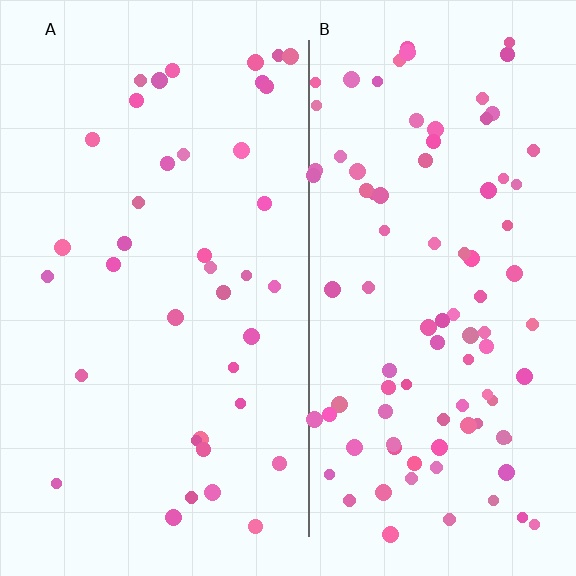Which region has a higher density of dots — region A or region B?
B (the right).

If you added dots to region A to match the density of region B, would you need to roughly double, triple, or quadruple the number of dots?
Approximately double.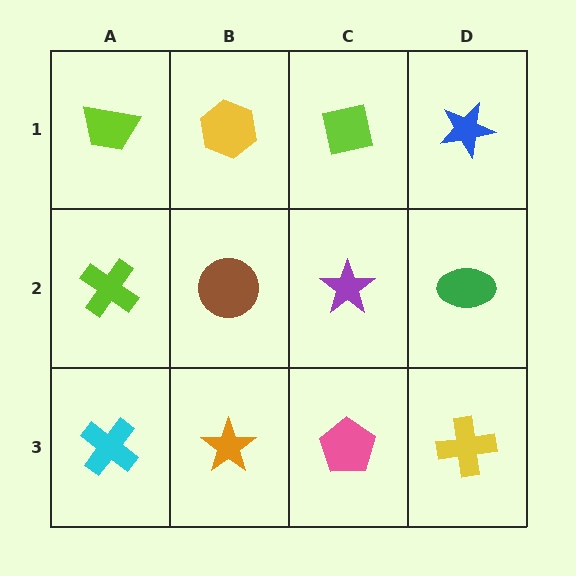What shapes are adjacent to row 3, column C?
A purple star (row 2, column C), an orange star (row 3, column B), a yellow cross (row 3, column D).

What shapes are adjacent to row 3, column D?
A green ellipse (row 2, column D), a pink pentagon (row 3, column C).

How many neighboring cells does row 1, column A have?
2.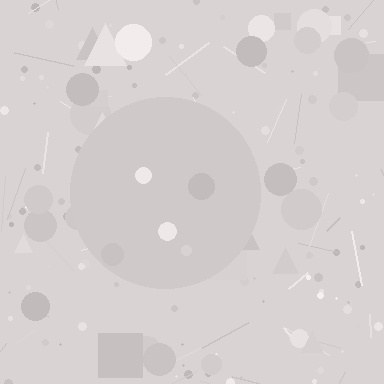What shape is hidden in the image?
A circle is hidden in the image.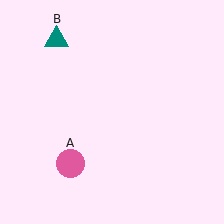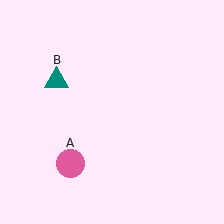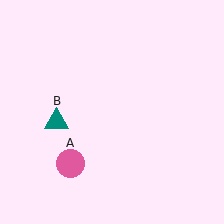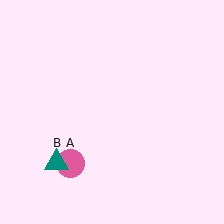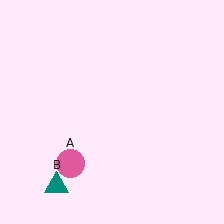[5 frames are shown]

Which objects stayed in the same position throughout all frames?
Pink circle (object A) remained stationary.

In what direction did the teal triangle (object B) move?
The teal triangle (object B) moved down.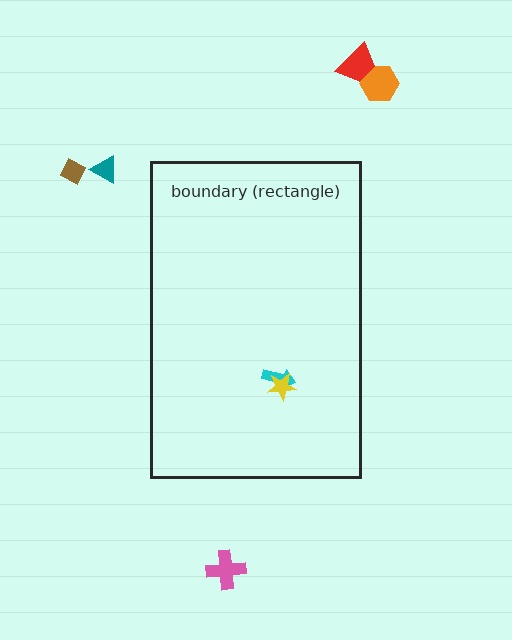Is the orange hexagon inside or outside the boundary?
Outside.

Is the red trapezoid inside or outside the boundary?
Outside.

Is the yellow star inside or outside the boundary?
Inside.